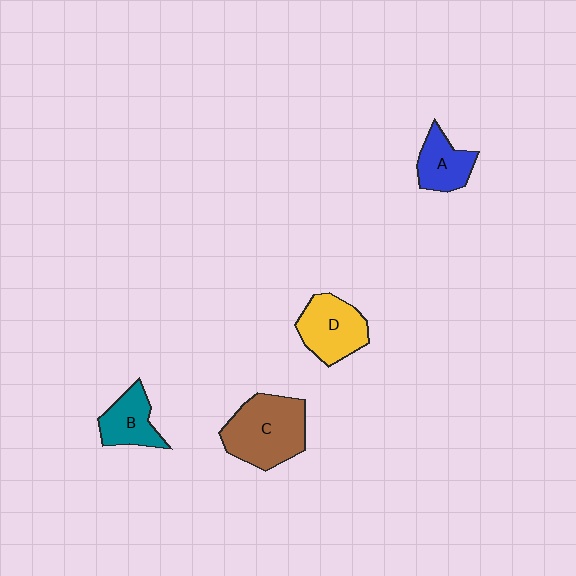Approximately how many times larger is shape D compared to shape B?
Approximately 1.3 times.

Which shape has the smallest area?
Shape A (blue).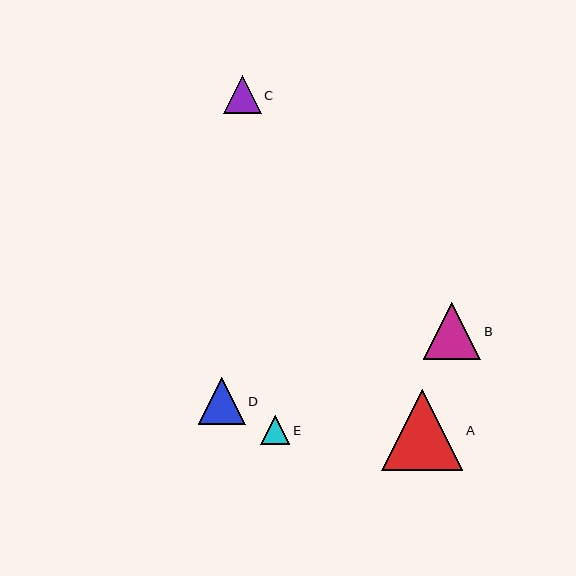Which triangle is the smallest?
Triangle E is the smallest with a size of approximately 29 pixels.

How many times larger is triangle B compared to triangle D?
Triangle B is approximately 1.2 times the size of triangle D.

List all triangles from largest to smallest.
From largest to smallest: A, B, D, C, E.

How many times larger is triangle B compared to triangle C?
Triangle B is approximately 1.5 times the size of triangle C.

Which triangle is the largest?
Triangle A is the largest with a size of approximately 82 pixels.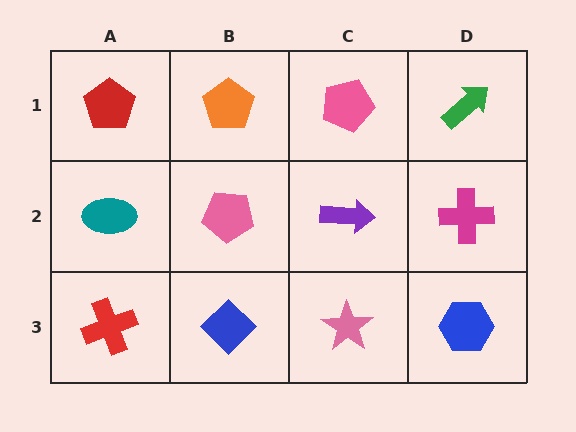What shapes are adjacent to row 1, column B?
A pink pentagon (row 2, column B), a red pentagon (row 1, column A), a pink pentagon (row 1, column C).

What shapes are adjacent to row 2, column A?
A red pentagon (row 1, column A), a red cross (row 3, column A), a pink pentagon (row 2, column B).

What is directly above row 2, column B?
An orange pentagon.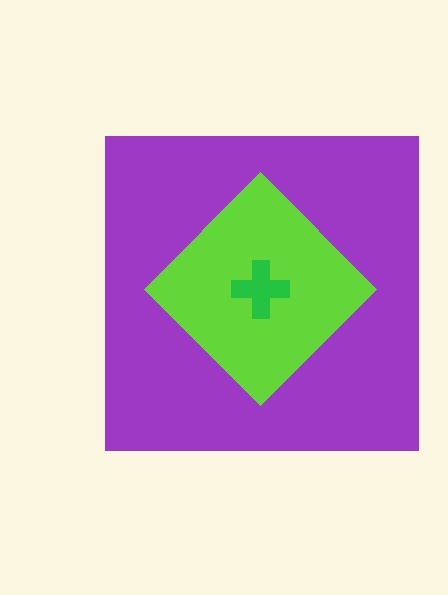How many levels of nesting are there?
3.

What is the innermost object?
The green cross.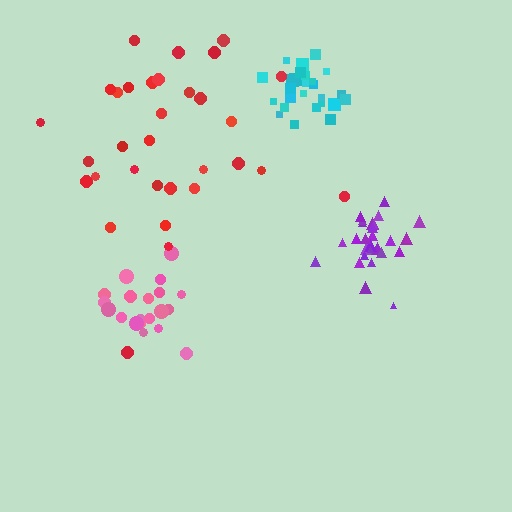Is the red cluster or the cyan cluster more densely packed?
Cyan.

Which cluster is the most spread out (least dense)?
Red.